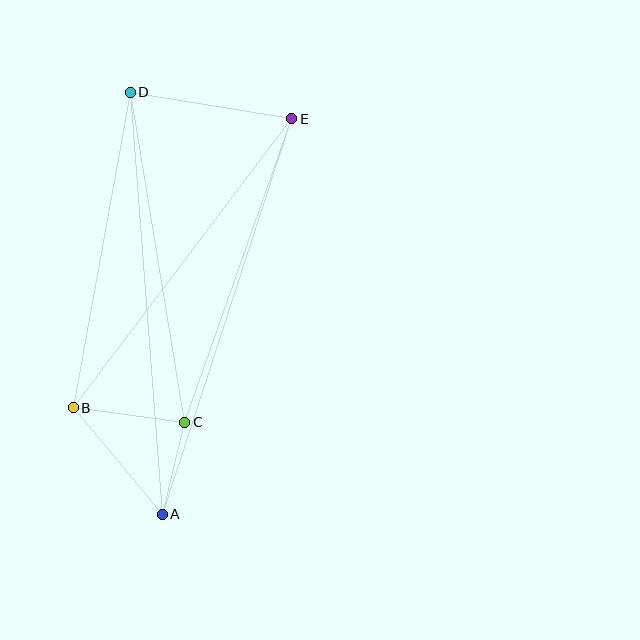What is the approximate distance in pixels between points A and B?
The distance between A and B is approximately 139 pixels.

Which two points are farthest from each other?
Points A and D are farthest from each other.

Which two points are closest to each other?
Points A and C are closest to each other.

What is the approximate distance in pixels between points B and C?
The distance between B and C is approximately 112 pixels.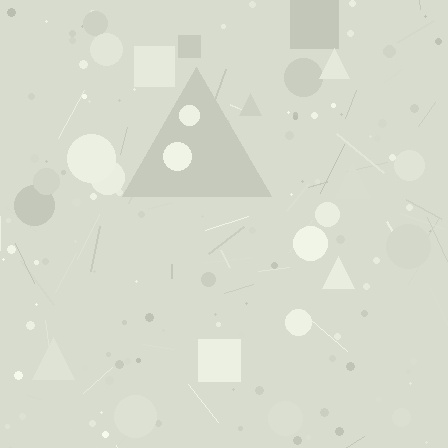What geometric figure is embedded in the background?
A triangle is embedded in the background.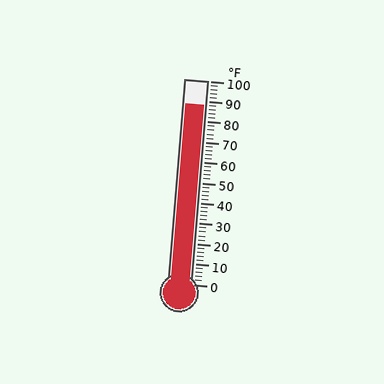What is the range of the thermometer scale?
The thermometer scale ranges from 0°F to 100°F.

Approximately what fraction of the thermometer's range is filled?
The thermometer is filled to approximately 90% of its range.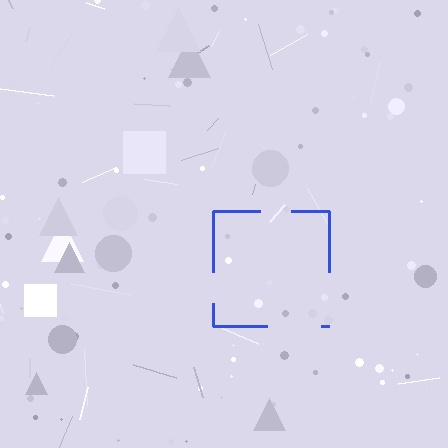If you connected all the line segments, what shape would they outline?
They would outline a square.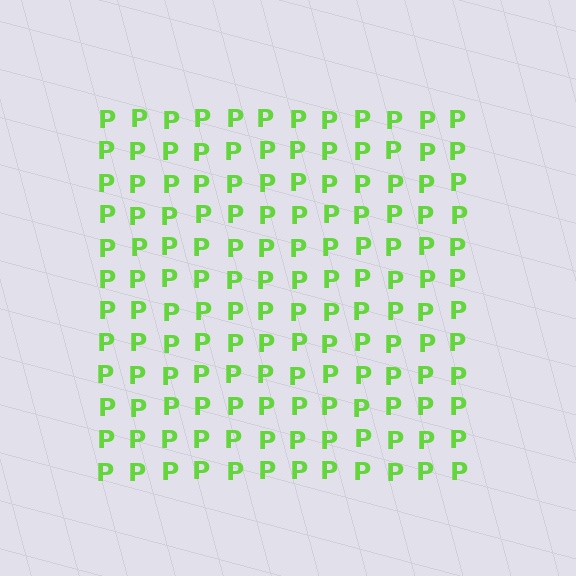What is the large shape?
The large shape is a square.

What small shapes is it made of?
It is made of small letter P's.